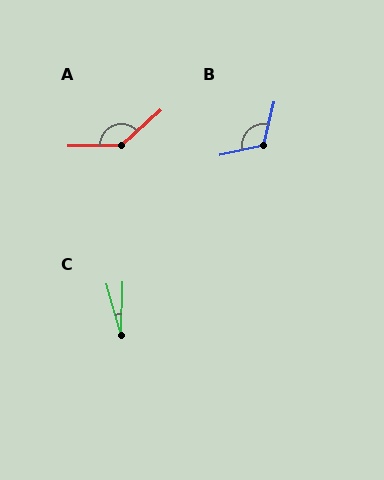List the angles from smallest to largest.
C (17°), B (116°), A (138°).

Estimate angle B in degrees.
Approximately 116 degrees.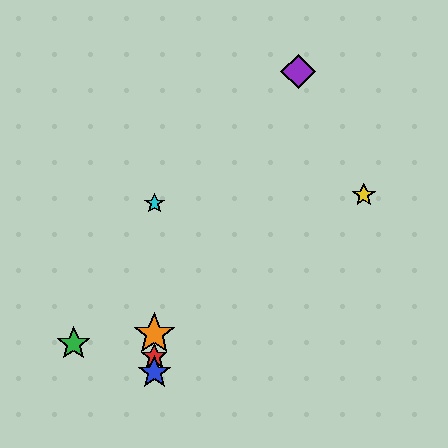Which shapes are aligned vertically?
The red star, the blue star, the orange star, the cyan star are aligned vertically.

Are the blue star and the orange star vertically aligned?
Yes, both are at x≈154.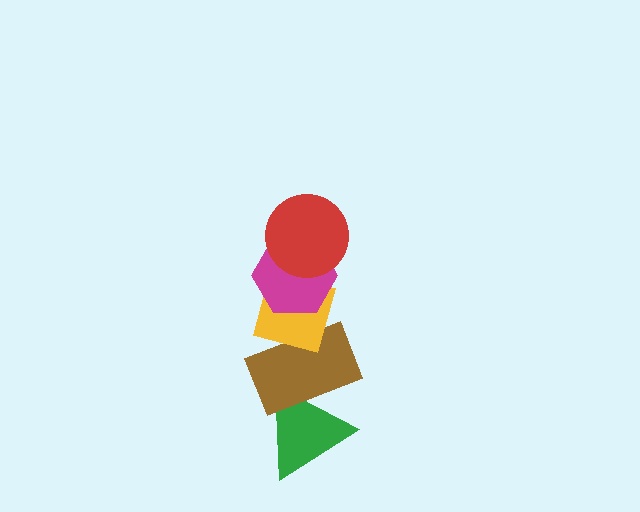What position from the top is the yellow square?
The yellow square is 3rd from the top.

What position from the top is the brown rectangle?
The brown rectangle is 4th from the top.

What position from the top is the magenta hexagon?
The magenta hexagon is 2nd from the top.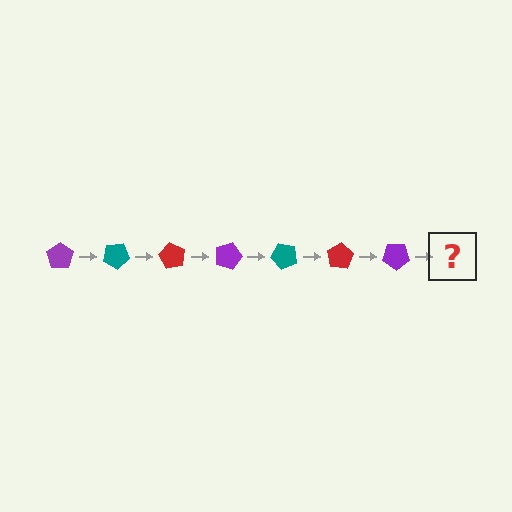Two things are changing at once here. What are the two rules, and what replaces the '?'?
The two rules are that it rotates 30 degrees each step and the color cycles through purple, teal, and red. The '?' should be a teal pentagon, rotated 210 degrees from the start.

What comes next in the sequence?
The next element should be a teal pentagon, rotated 210 degrees from the start.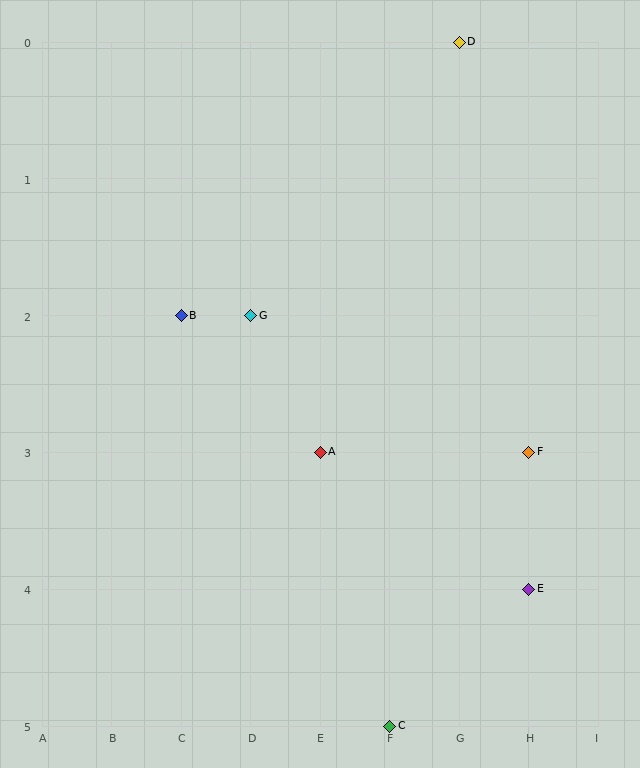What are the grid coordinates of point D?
Point D is at grid coordinates (G, 0).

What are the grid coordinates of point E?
Point E is at grid coordinates (H, 4).